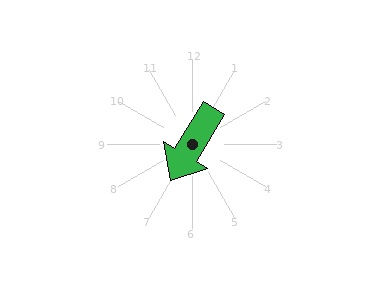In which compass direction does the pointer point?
Southwest.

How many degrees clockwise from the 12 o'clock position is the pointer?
Approximately 211 degrees.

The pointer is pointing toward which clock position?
Roughly 7 o'clock.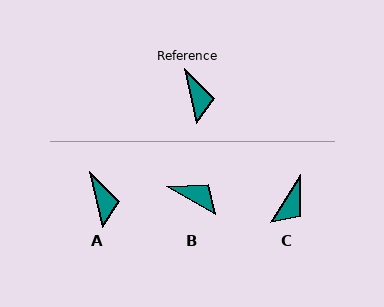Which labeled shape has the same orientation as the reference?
A.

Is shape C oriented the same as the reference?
No, it is off by about 45 degrees.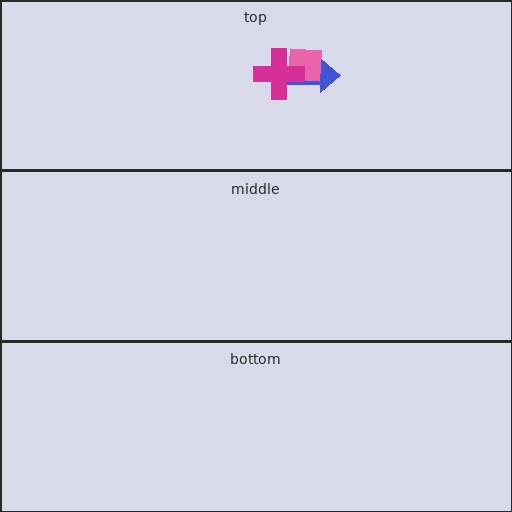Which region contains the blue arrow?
The top region.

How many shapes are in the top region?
3.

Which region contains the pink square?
The top region.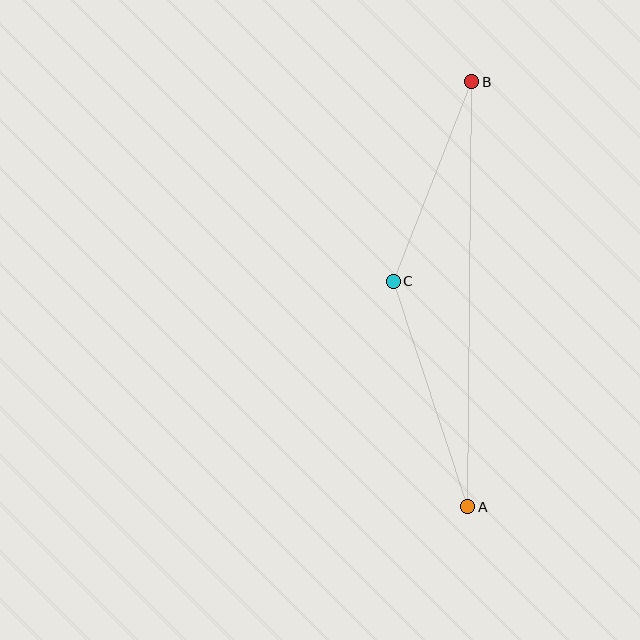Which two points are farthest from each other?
Points A and B are farthest from each other.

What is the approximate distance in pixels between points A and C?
The distance between A and C is approximately 238 pixels.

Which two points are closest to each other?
Points B and C are closest to each other.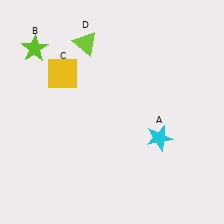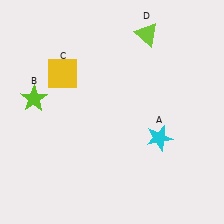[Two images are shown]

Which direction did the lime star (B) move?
The lime star (B) moved down.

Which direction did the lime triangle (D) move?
The lime triangle (D) moved right.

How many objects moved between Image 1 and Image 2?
2 objects moved between the two images.